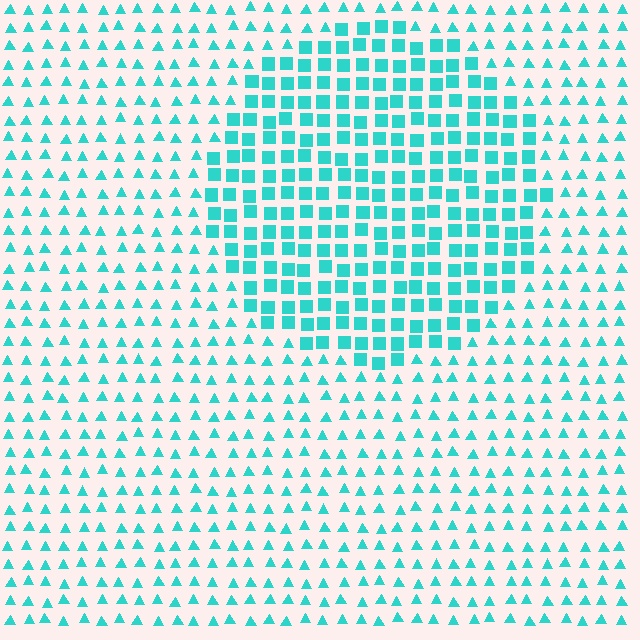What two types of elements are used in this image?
The image uses squares inside the circle region and triangles outside it.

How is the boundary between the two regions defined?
The boundary is defined by a change in element shape: squares inside vs. triangles outside. All elements share the same color and spacing.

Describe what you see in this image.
The image is filled with small cyan elements arranged in a uniform grid. A circle-shaped region contains squares, while the surrounding area contains triangles. The boundary is defined purely by the change in element shape.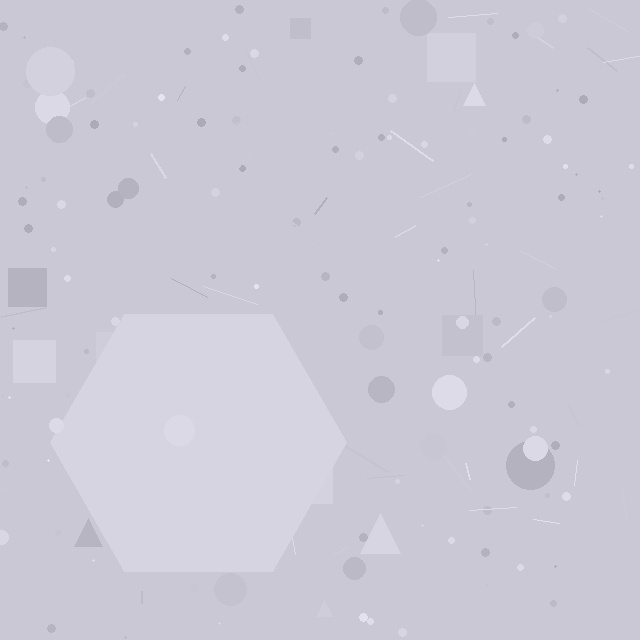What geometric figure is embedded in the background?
A hexagon is embedded in the background.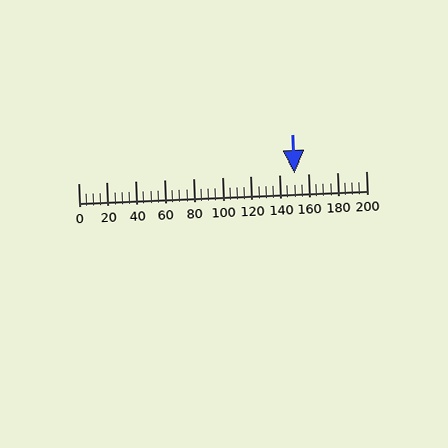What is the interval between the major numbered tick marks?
The major tick marks are spaced 20 units apart.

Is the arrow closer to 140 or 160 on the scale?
The arrow is closer to 160.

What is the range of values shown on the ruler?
The ruler shows values from 0 to 200.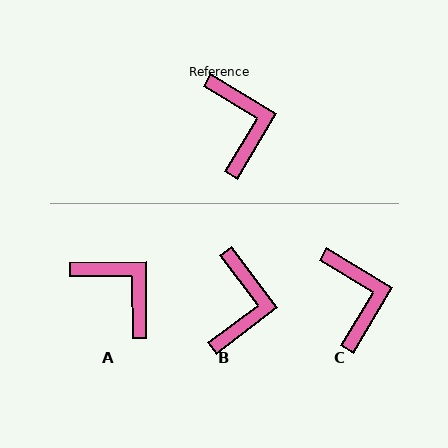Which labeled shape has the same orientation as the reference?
C.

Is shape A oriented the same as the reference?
No, it is off by about 31 degrees.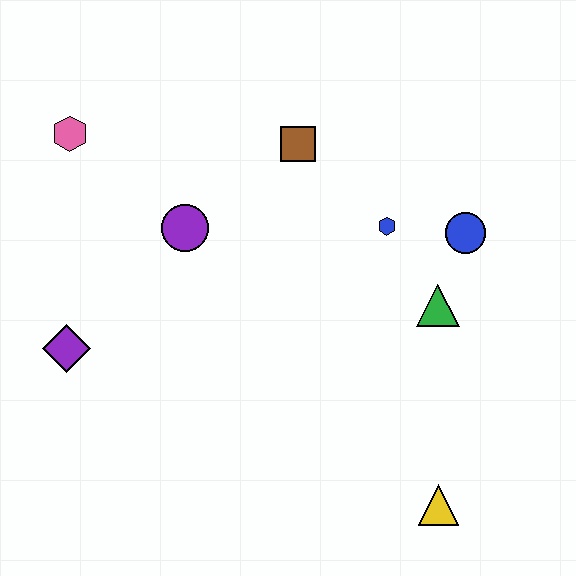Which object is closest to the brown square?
The blue hexagon is closest to the brown square.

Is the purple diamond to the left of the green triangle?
Yes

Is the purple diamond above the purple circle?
No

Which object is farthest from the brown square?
The yellow triangle is farthest from the brown square.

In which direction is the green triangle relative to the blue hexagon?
The green triangle is below the blue hexagon.